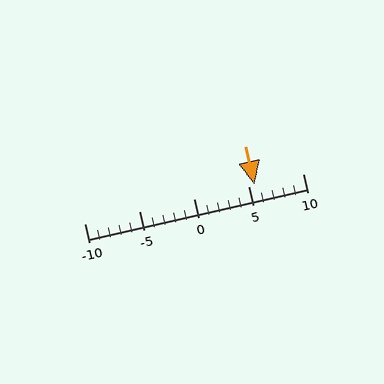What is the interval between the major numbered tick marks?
The major tick marks are spaced 5 units apart.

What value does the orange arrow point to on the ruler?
The orange arrow points to approximately 6.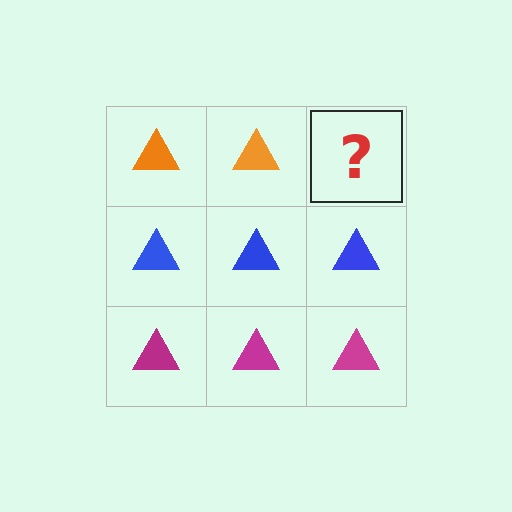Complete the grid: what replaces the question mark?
The question mark should be replaced with an orange triangle.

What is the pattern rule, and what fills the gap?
The rule is that each row has a consistent color. The gap should be filled with an orange triangle.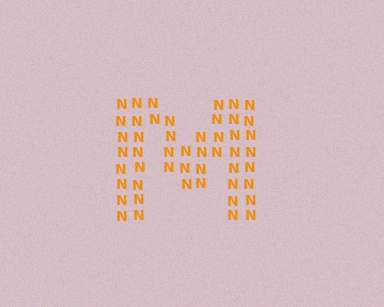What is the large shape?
The large shape is the letter M.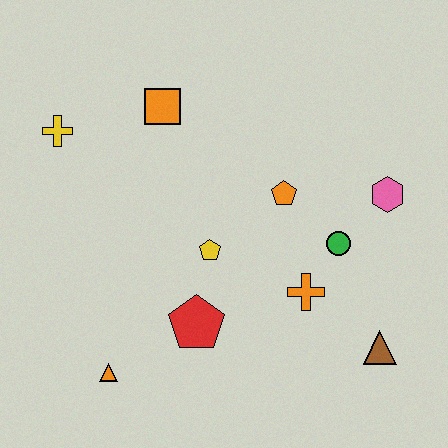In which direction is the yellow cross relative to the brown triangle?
The yellow cross is to the left of the brown triangle.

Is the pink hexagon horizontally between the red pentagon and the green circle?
No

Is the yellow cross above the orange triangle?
Yes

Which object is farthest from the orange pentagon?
The orange triangle is farthest from the orange pentagon.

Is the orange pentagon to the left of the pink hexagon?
Yes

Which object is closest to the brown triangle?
The orange cross is closest to the brown triangle.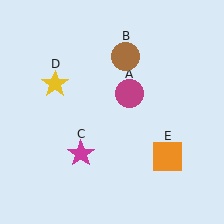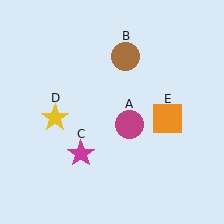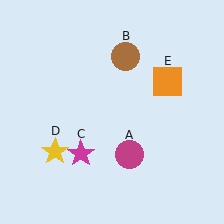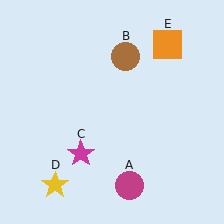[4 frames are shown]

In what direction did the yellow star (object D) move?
The yellow star (object D) moved down.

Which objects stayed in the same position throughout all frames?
Brown circle (object B) and magenta star (object C) remained stationary.